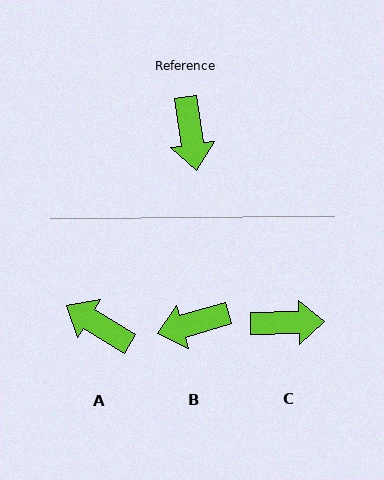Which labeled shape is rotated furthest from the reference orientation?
A, about 130 degrees away.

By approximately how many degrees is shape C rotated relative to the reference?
Approximately 83 degrees counter-clockwise.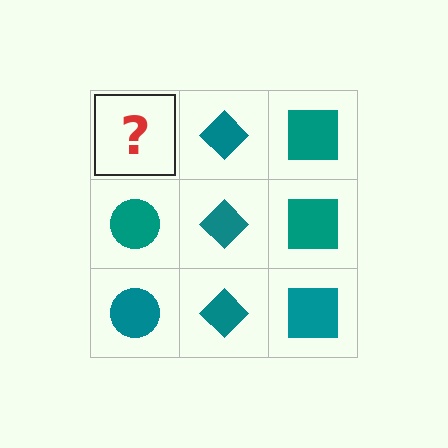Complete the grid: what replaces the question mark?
The question mark should be replaced with a teal circle.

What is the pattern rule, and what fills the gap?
The rule is that each column has a consistent shape. The gap should be filled with a teal circle.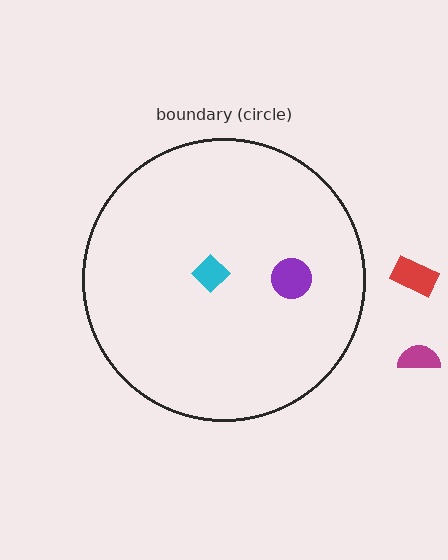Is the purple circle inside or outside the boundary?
Inside.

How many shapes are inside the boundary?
2 inside, 2 outside.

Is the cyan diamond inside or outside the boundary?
Inside.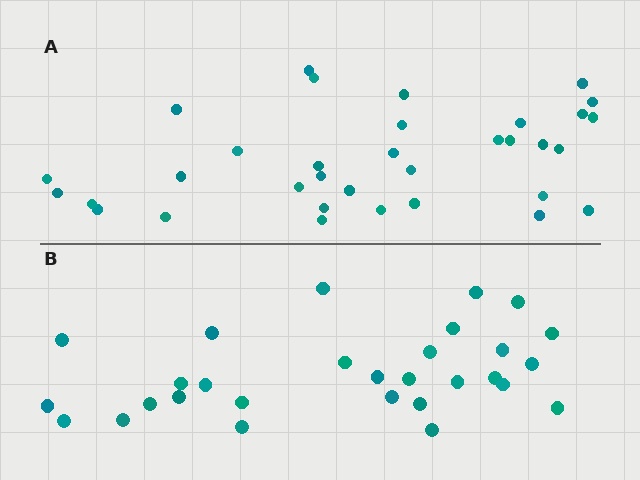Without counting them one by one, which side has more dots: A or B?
Region A (the top region) has more dots.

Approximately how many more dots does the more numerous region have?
Region A has about 5 more dots than region B.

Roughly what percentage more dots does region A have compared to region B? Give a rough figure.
About 15% more.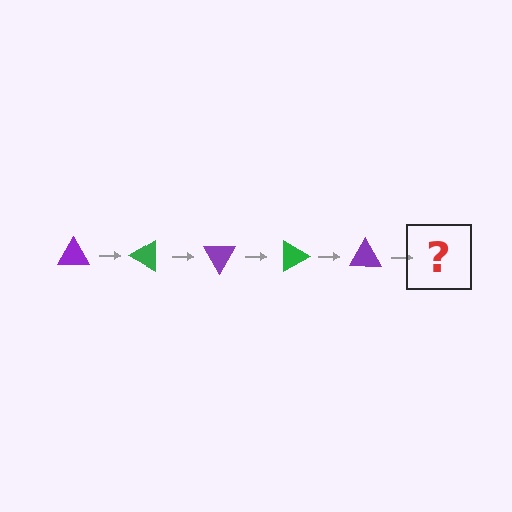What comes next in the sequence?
The next element should be a green triangle, rotated 150 degrees from the start.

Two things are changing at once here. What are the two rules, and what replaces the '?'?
The two rules are that it rotates 30 degrees each step and the color cycles through purple and green. The '?' should be a green triangle, rotated 150 degrees from the start.